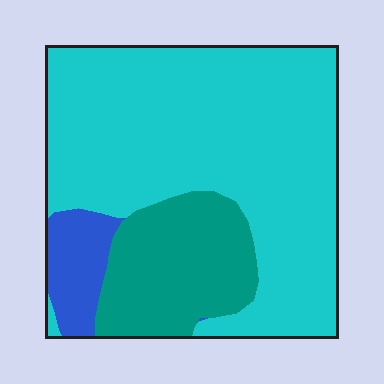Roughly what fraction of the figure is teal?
Teal covers about 20% of the figure.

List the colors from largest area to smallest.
From largest to smallest: cyan, teal, blue.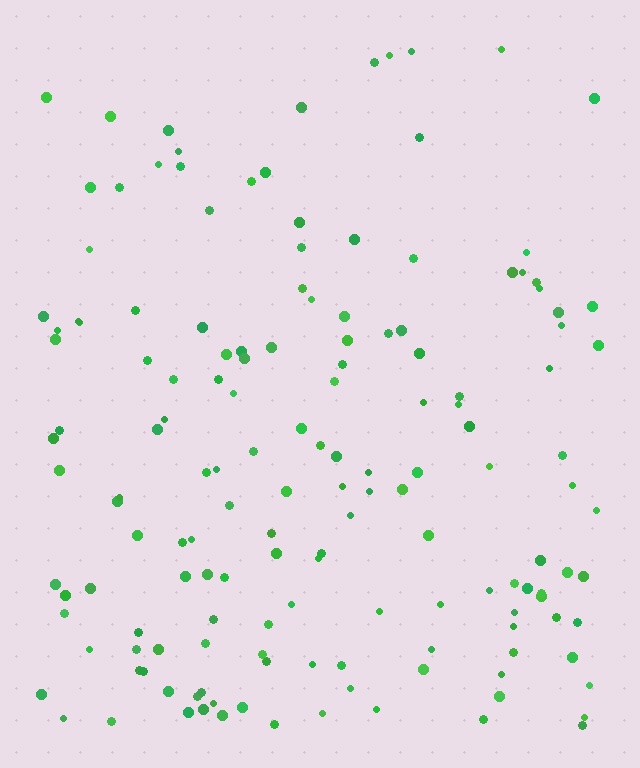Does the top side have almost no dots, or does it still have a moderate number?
Still a moderate number, just noticeably fewer than the bottom.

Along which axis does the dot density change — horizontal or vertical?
Vertical.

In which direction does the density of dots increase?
From top to bottom, with the bottom side densest.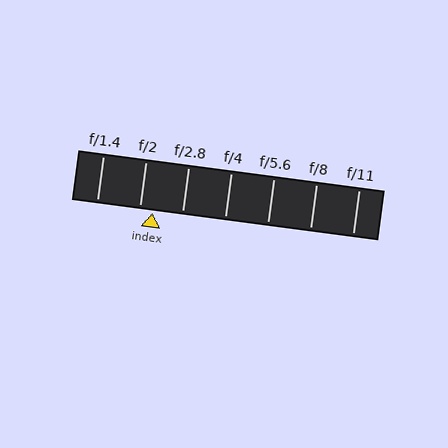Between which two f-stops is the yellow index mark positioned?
The index mark is between f/2 and f/2.8.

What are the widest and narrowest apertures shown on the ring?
The widest aperture shown is f/1.4 and the narrowest is f/11.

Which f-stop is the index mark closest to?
The index mark is closest to f/2.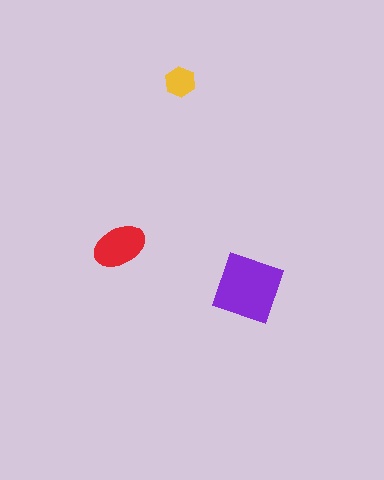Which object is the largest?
The purple diamond.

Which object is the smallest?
The yellow hexagon.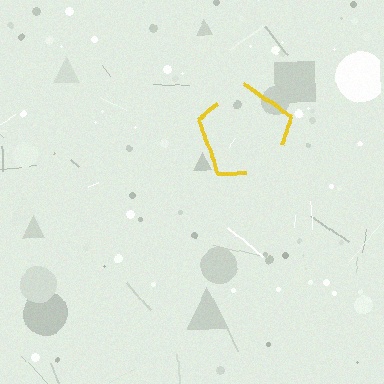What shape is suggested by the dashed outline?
The dashed outline suggests a pentagon.